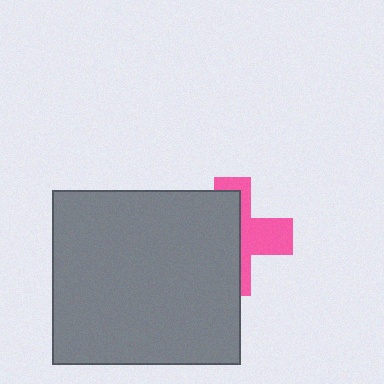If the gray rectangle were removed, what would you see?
You would see the complete pink cross.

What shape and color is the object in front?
The object in front is a gray rectangle.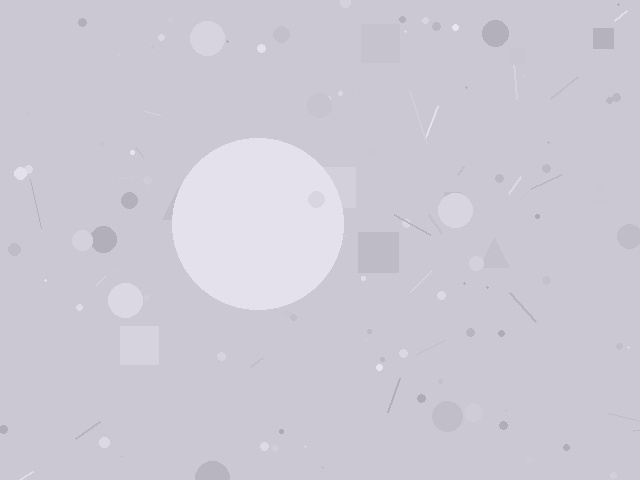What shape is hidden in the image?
A circle is hidden in the image.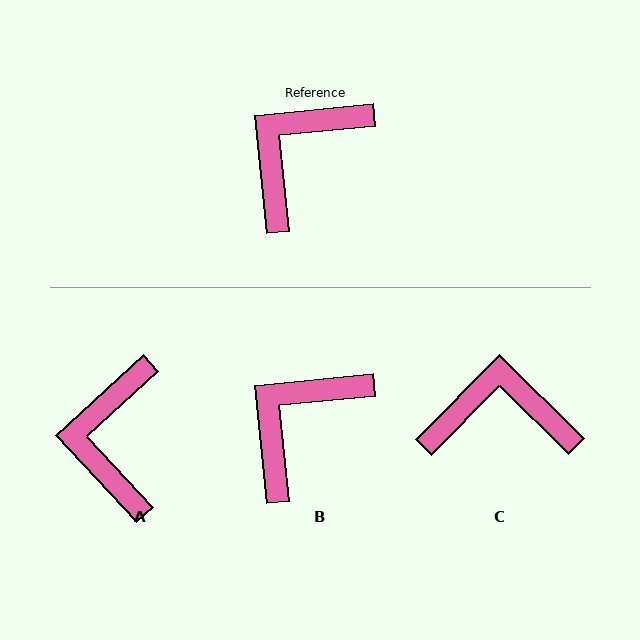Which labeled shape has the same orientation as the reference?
B.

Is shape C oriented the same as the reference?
No, it is off by about 51 degrees.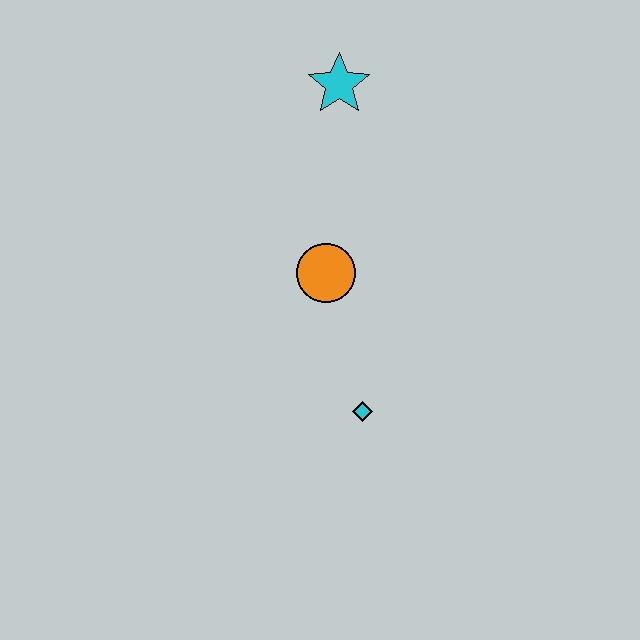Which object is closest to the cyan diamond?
The orange circle is closest to the cyan diamond.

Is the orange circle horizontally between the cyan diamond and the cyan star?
No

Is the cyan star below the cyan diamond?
No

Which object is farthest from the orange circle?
The cyan star is farthest from the orange circle.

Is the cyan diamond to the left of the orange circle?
No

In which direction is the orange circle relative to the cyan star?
The orange circle is below the cyan star.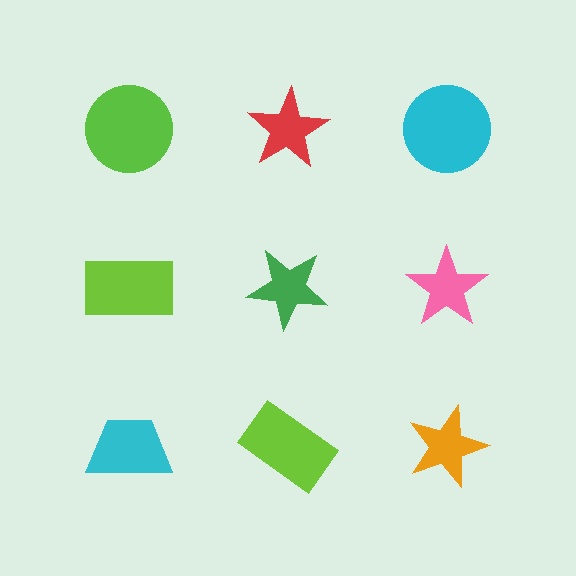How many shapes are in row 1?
3 shapes.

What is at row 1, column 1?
A lime circle.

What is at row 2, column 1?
A lime rectangle.